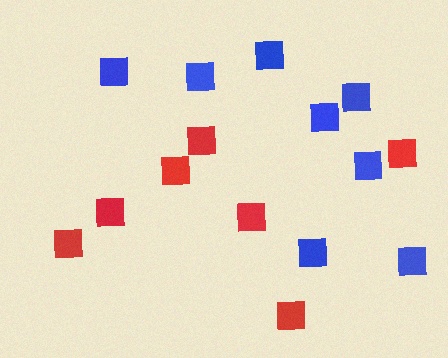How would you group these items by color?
There are 2 groups: one group of red squares (7) and one group of blue squares (8).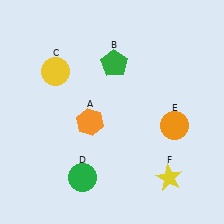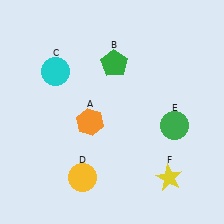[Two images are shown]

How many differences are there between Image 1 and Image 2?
There are 3 differences between the two images.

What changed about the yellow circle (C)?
In Image 1, C is yellow. In Image 2, it changed to cyan.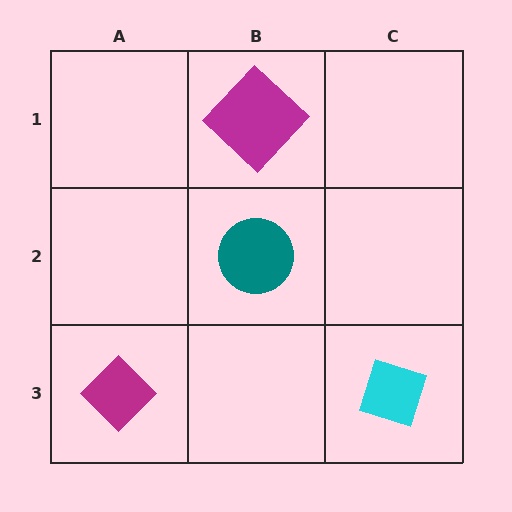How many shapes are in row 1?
1 shape.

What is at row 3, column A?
A magenta diamond.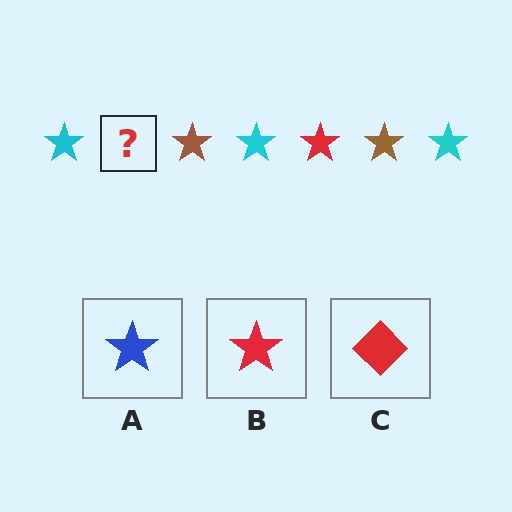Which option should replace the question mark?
Option B.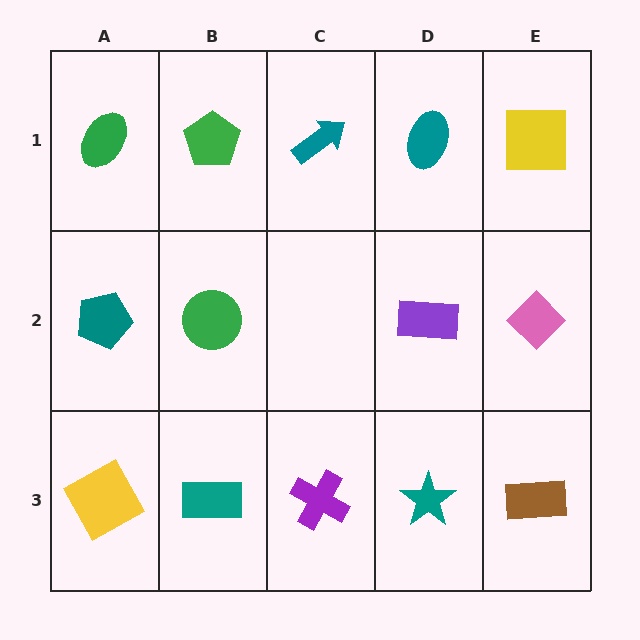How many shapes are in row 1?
5 shapes.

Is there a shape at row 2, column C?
No, that cell is empty.